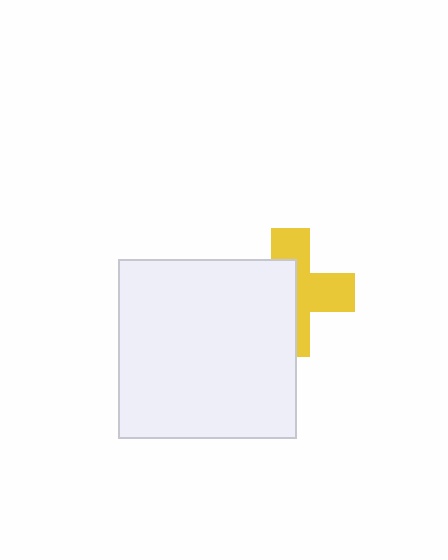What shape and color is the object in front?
The object in front is a white square.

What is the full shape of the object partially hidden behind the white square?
The partially hidden object is a yellow cross.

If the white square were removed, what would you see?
You would see the complete yellow cross.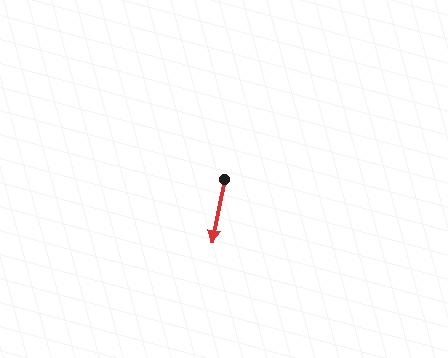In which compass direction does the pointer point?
South.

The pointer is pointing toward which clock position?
Roughly 6 o'clock.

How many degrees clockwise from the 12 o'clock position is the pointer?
Approximately 191 degrees.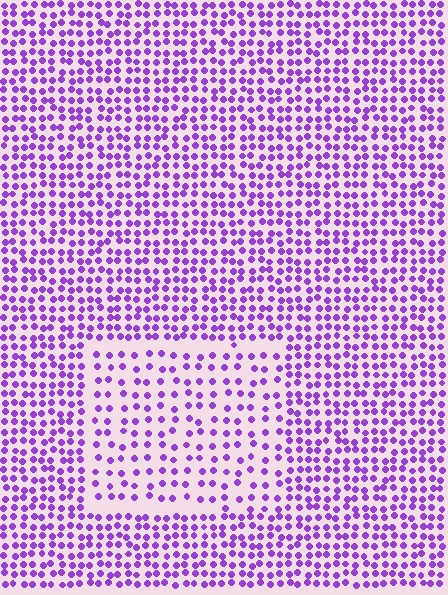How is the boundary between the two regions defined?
The boundary is defined by a change in element density (approximately 1.9x ratio). All elements are the same color, size, and shape.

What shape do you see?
I see a rectangle.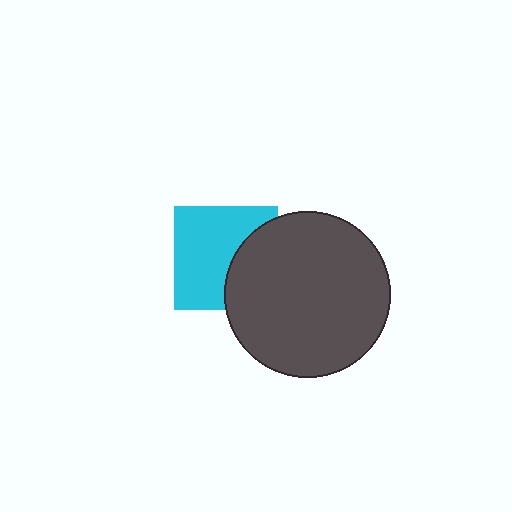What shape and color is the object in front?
The object in front is a dark gray circle.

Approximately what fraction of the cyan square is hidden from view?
Roughly 35% of the cyan square is hidden behind the dark gray circle.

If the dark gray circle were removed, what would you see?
You would see the complete cyan square.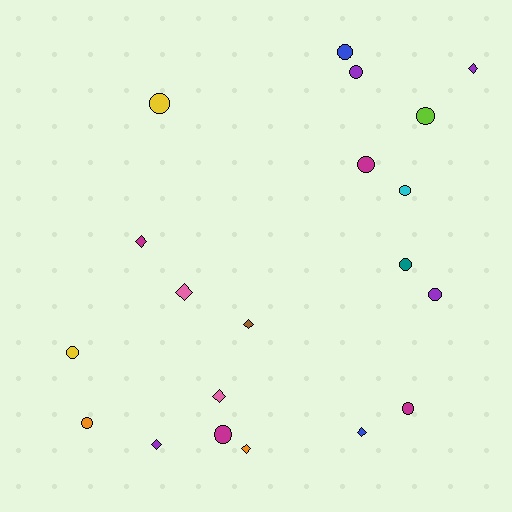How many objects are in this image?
There are 20 objects.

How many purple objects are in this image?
There are 4 purple objects.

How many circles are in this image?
There are 12 circles.